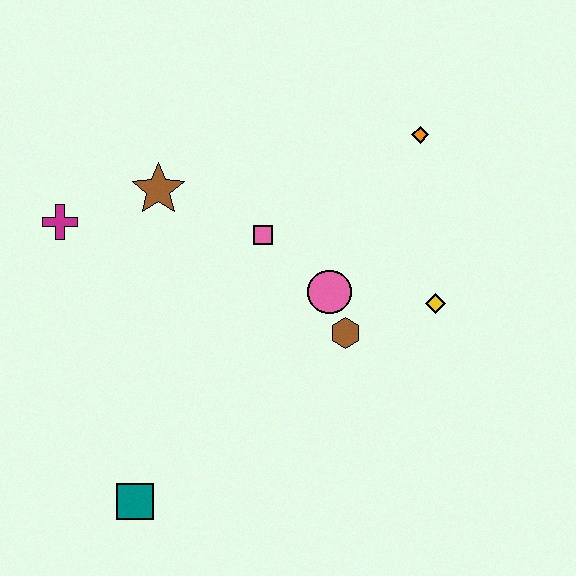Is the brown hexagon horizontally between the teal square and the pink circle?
No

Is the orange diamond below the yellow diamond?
No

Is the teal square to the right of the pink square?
No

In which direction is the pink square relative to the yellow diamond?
The pink square is to the left of the yellow diamond.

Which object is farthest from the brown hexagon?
The magenta cross is farthest from the brown hexagon.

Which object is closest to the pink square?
The pink circle is closest to the pink square.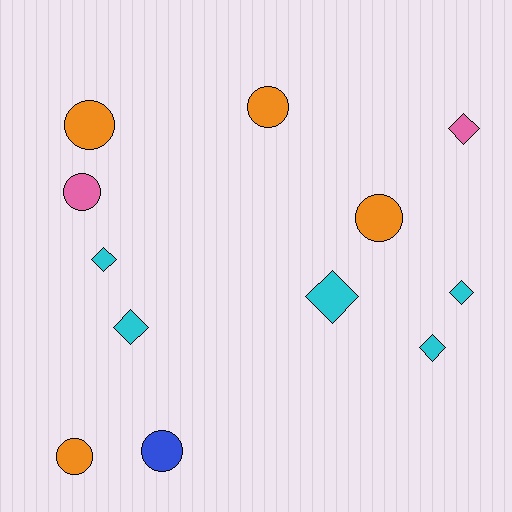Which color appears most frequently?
Cyan, with 5 objects.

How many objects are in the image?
There are 12 objects.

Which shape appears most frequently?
Diamond, with 6 objects.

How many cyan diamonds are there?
There are 5 cyan diamonds.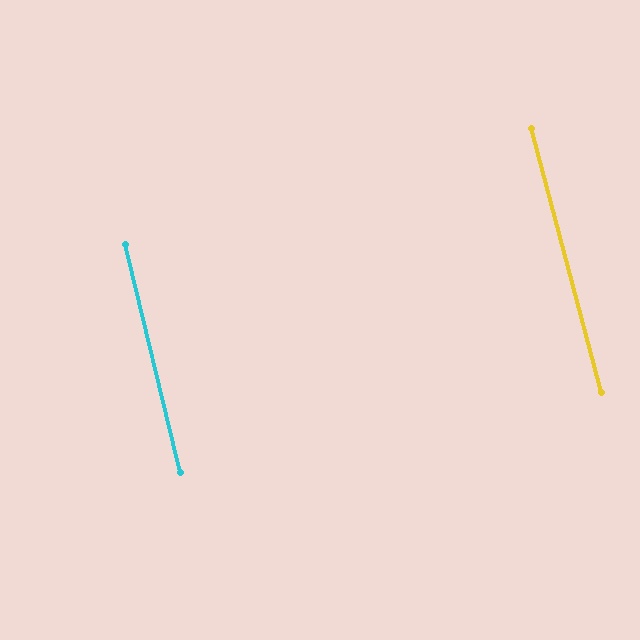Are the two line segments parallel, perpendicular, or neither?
Parallel — their directions differ by only 1.2°.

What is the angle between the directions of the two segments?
Approximately 1 degree.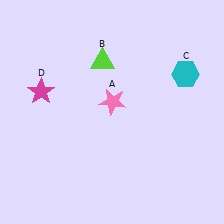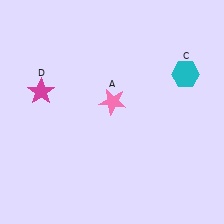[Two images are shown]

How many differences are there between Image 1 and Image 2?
There is 1 difference between the two images.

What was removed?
The lime triangle (B) was removed in Image 2.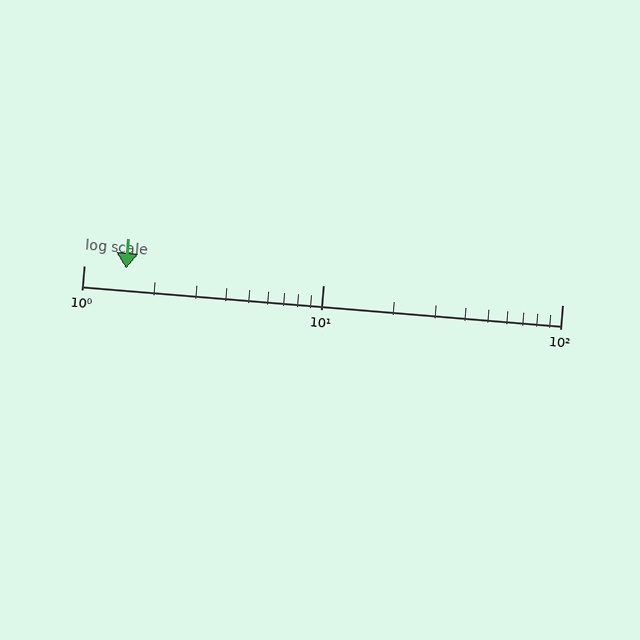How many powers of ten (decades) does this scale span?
The scale spans 2 decades, from 1 to 100.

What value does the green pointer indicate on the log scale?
The pointer indicates approximately 1.5.